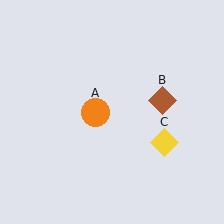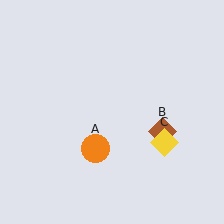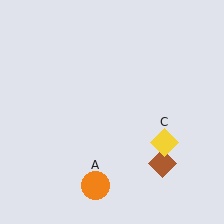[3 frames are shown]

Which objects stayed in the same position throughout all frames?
Yellow diamond (object C) remained stationary.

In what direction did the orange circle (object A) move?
The orange circle (object A) moved down.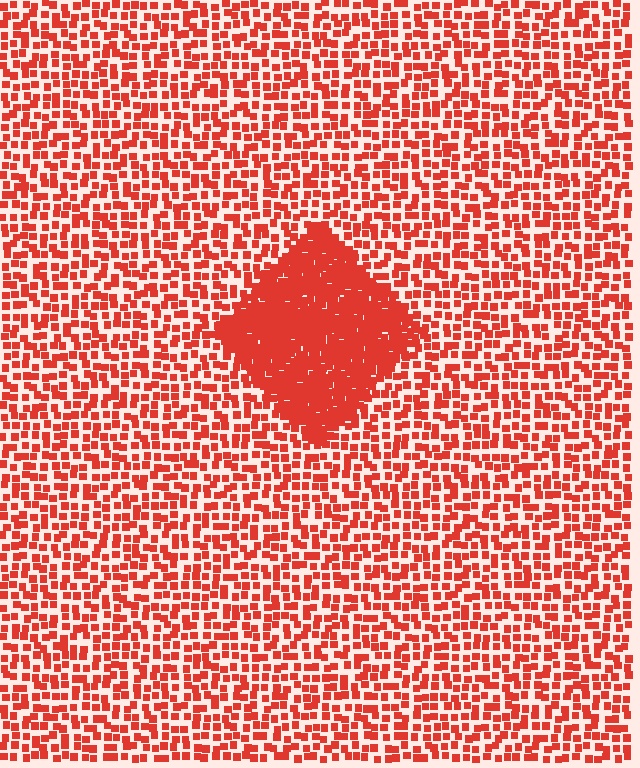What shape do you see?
I see a diamond.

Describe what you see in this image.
The image contains small red elements arranged at two different densities. A diamond-shaped region is visible where the elements are more densely packed than the surrounding area.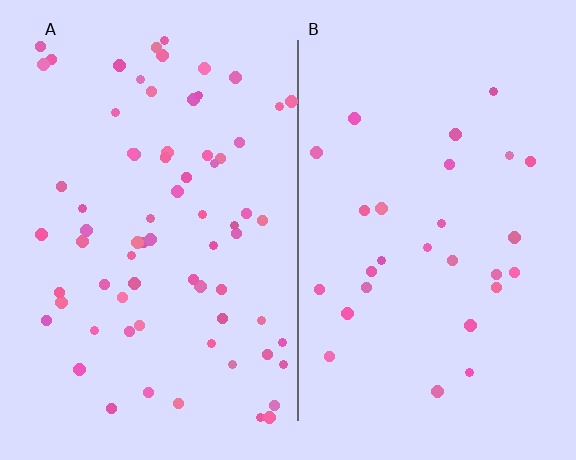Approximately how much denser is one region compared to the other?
Approximately 2.5× — region A over region B.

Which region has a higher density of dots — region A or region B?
A (the left).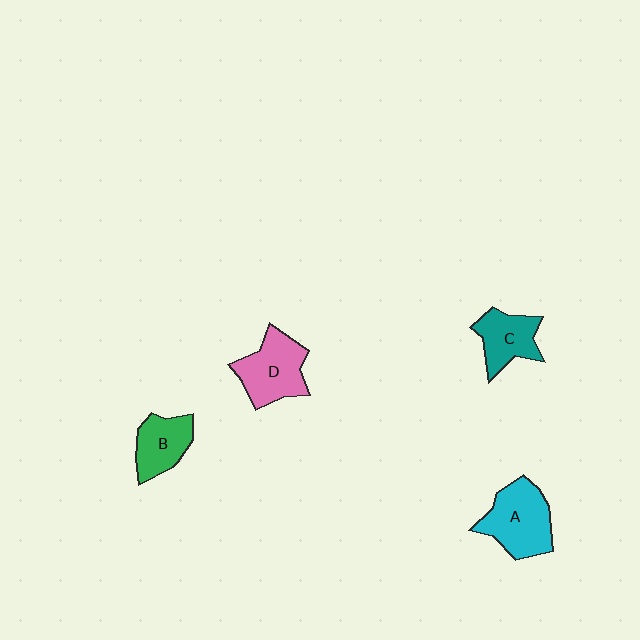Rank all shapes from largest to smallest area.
From largest to smallest: A (cyan), D (pink), C (teal), B (green).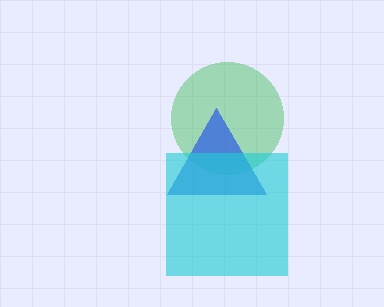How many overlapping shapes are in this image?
There are 3 overlapping shapes in the image.